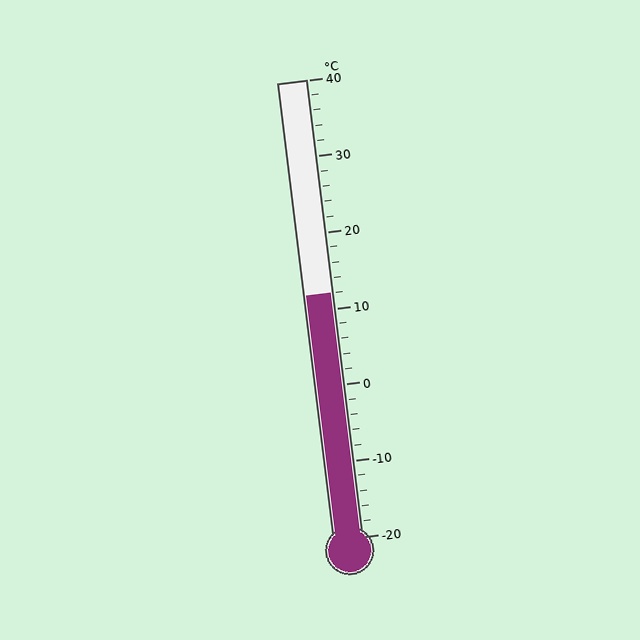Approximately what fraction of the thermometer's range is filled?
The thermometer is filled to approximately 55% of its range.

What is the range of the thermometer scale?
The thermometer scale ranges from -20°C to 40°C.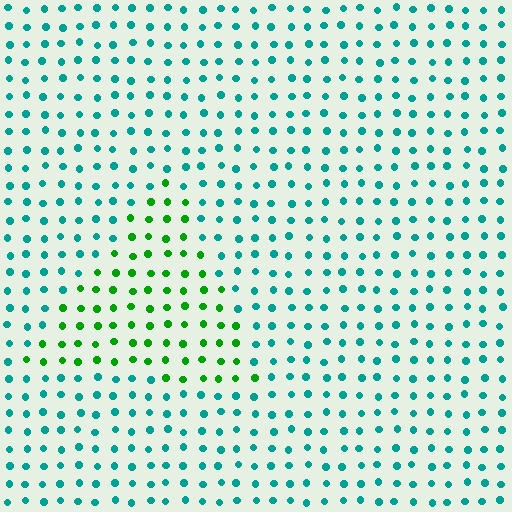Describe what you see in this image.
The image is filled with small teal elements in a uniform arrangement. A triangle-shaped region is visible where the elements are tinted to a slightly different hue, forming a subtle color boundary.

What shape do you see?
I see a triangle.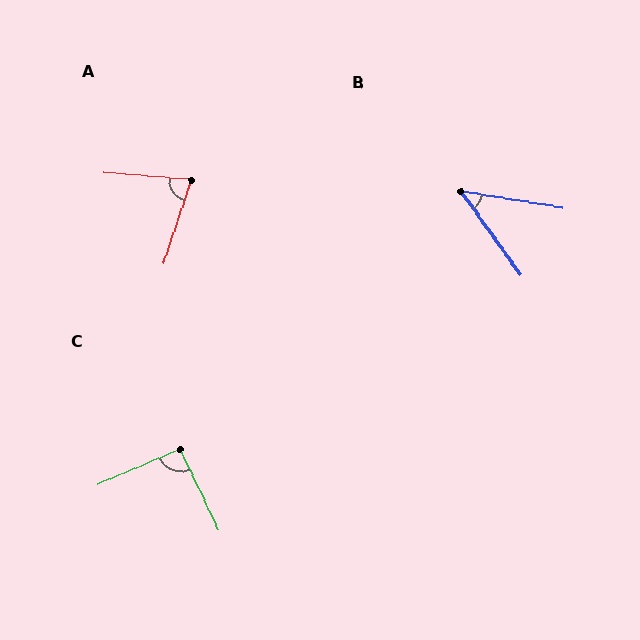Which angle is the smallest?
B, at approximately 45 degrees.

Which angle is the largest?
C, at approximately 92 degrees.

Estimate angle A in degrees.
Approximately 76 degrees.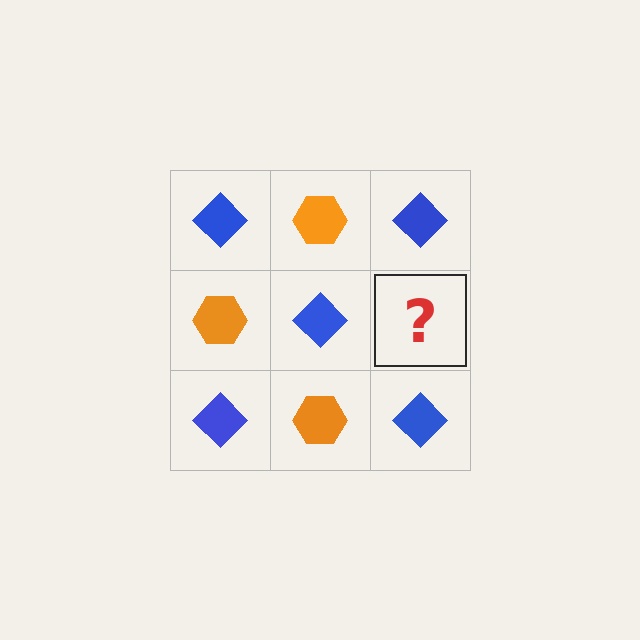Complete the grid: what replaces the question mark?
The question mark should be replaced with an orange hexagon.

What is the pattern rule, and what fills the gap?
The rule is that it alternates blue diamond and orange hexagon in a checkerboard pattern. The gap should be filled with an orange hexagon.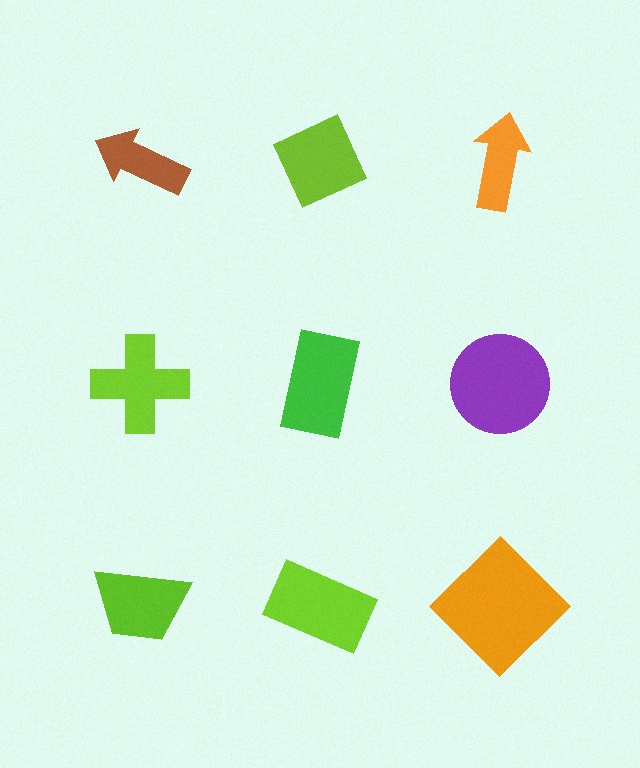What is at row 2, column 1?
A lime cross.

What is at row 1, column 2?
A lime diamond.